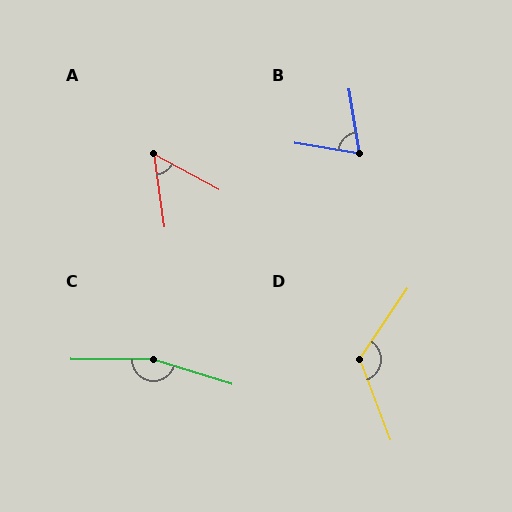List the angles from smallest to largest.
A (53°), B (72°), D (125°), C (162°).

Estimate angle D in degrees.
Approximately 125 degrees.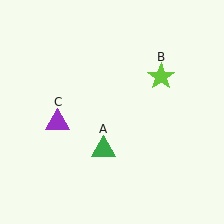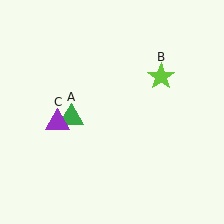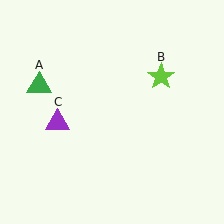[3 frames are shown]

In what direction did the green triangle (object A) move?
The green triangle (object A) moved up and to the left.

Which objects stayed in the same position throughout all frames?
Lime star (object B) and purple triangle (object C) remained stationary.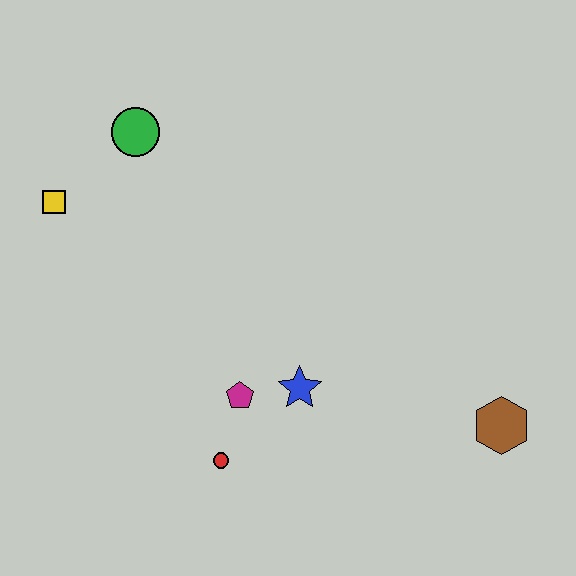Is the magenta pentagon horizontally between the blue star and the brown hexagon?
No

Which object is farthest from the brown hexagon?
The yellow square is farthest from the brown hexagon.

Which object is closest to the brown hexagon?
The blue star is closest to the brown hexagon.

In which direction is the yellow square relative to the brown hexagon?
The yellow square is to the left of the brown hexagon.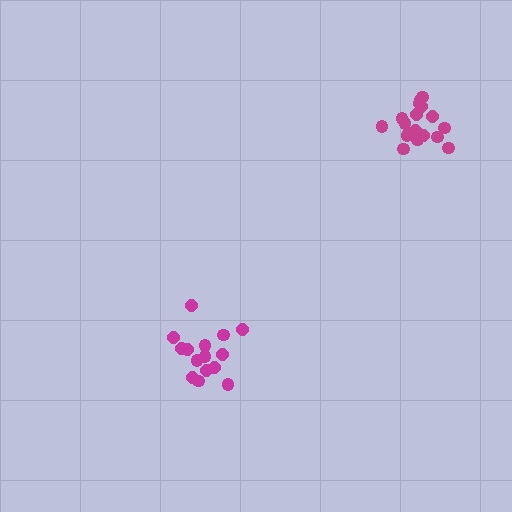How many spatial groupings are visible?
There are 2 spatial groupings.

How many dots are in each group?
Group 1: 15 dots, Group 2: 18 dots (33 total).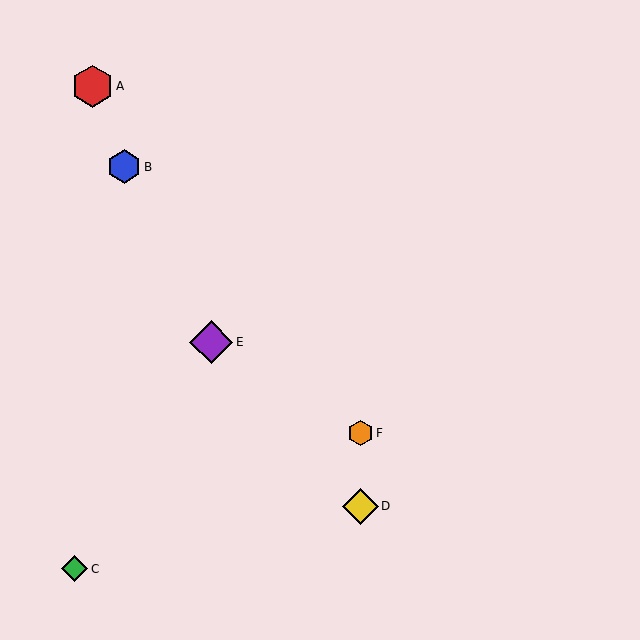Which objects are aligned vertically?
Objects D, F are aligned vertically.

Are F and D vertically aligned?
Yes, both are at x≈360.